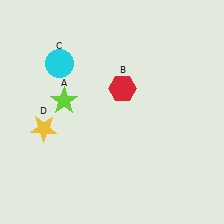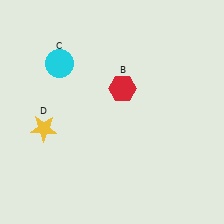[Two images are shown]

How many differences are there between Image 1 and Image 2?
There is 1 difference between the two images.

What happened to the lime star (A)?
The lime star (A) was removed in Image 2. It was in the top-left area of Image 1.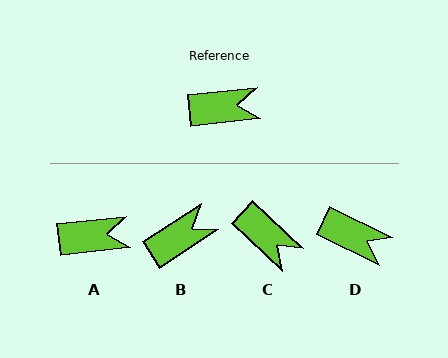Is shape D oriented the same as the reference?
No, it is off by about 32 degrees.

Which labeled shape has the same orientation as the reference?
A.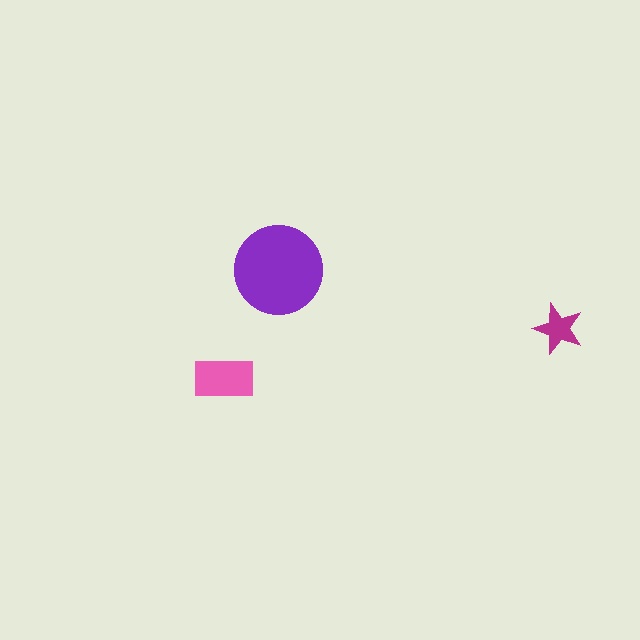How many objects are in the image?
There are 3 objects in the image.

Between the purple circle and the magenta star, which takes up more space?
The purple circle.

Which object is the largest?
The purple circle.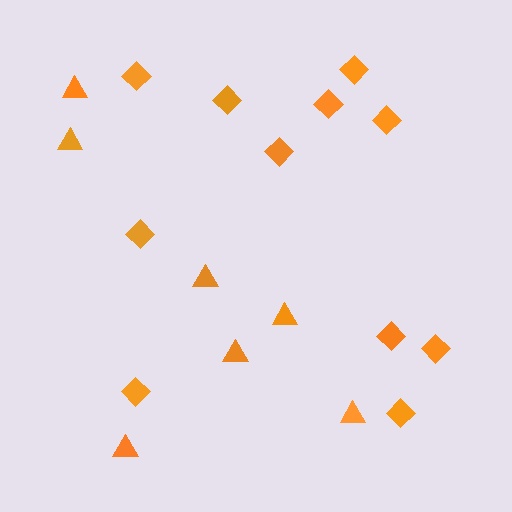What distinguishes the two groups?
There are 2 groups: one group of triangles (7) and one group of diamonds (11).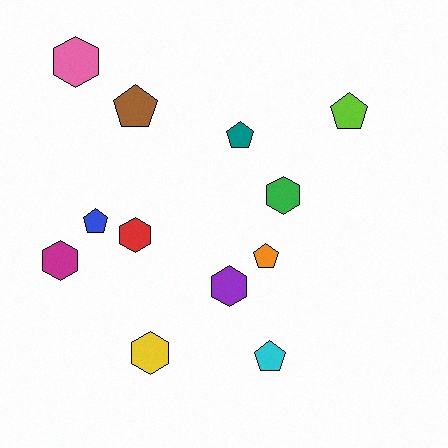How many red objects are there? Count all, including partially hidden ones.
There is 1 red object.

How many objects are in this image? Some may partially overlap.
There are 12 objects.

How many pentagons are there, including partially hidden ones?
There are 6 pentagons.